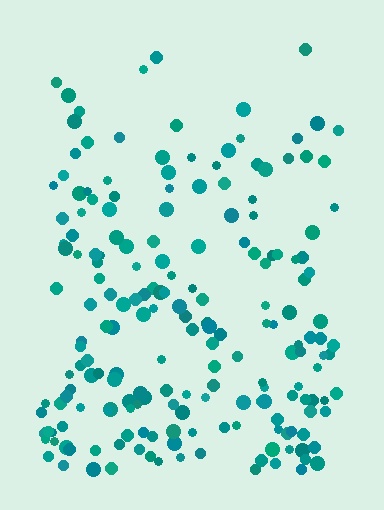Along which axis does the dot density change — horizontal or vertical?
Vertical.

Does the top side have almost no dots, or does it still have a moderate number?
Still a moderate number, just noticeably fewer than the bottom.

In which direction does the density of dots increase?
From top to bottom, with the bottom side densest.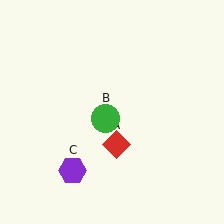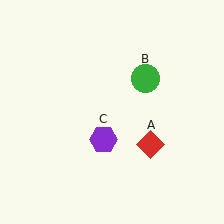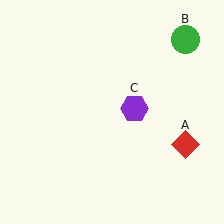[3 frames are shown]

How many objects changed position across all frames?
3 objects changed position: red diamond (object A), green circle (object B), purple hexagon (object C).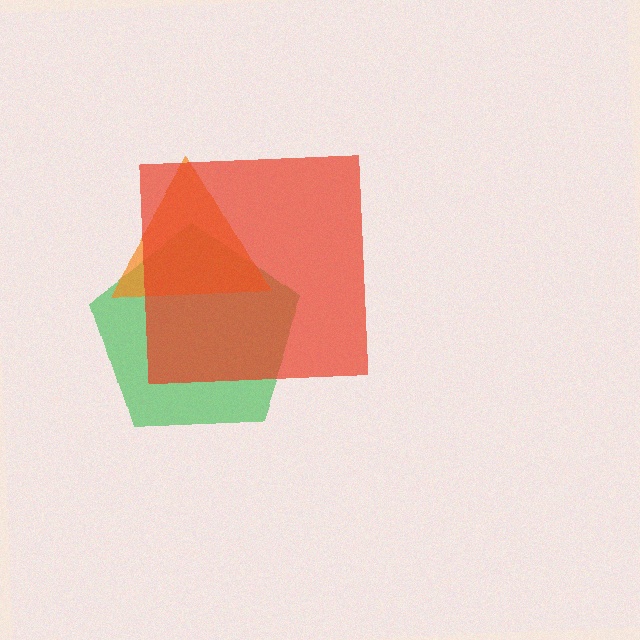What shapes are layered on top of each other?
The layered shapes are: a green pentagon, an orange triangle, a red square.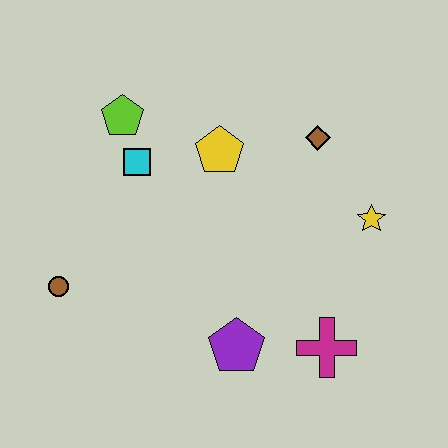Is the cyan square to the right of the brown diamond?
No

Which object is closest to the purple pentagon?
The magenta cross is closest to the purple pentagon.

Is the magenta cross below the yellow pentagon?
Yes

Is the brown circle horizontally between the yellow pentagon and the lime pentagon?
No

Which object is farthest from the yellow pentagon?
The magenta cross is farthest from the yellow pentagon.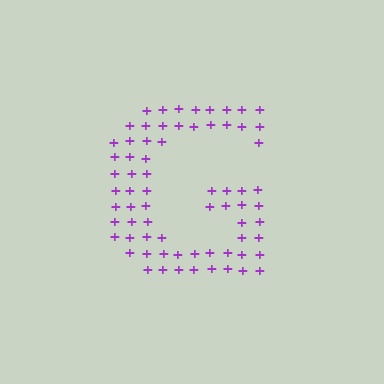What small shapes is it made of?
It is made of small plus signs.